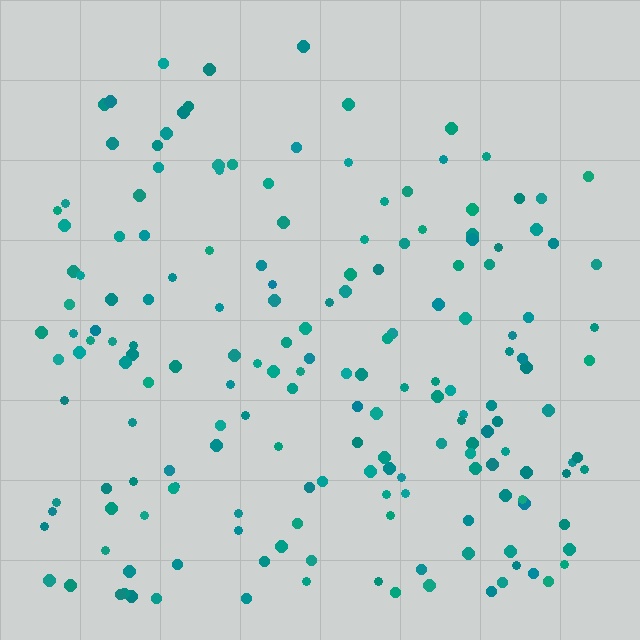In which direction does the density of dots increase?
From top to bottom, with the bottom side densest.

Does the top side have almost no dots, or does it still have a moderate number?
Still a moderate number, just noticeably fewer than the bottom.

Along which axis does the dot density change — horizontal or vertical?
Vertical.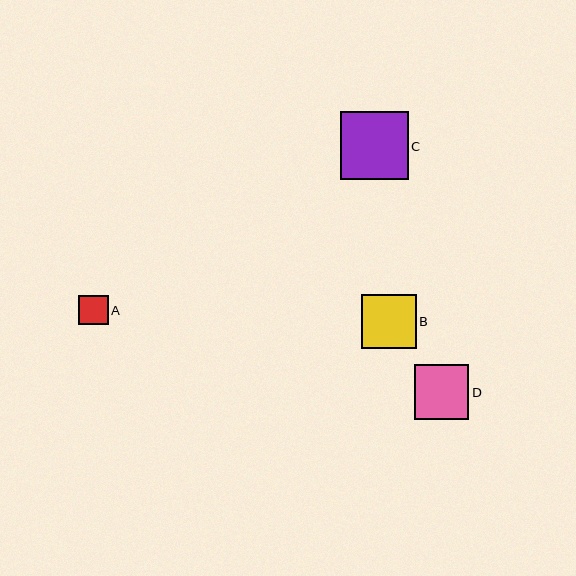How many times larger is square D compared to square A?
Square D is approximately 1.8 times the size of square A.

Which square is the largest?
Square C is the largest with a size of approximately 68 pixels.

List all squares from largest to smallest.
From largest to smallest: C, B, D, A.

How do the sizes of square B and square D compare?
Square B and square D are approximately the same size.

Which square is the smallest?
Square A is the smallest with a size of approximately 30 pixels.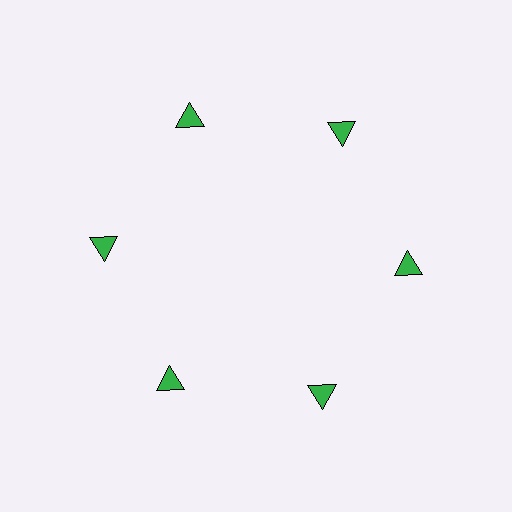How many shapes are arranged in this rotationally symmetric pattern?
There are 6 shapes, arranged in 6 groups of 1.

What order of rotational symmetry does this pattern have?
This pattern has 6-fold rotational symmetry.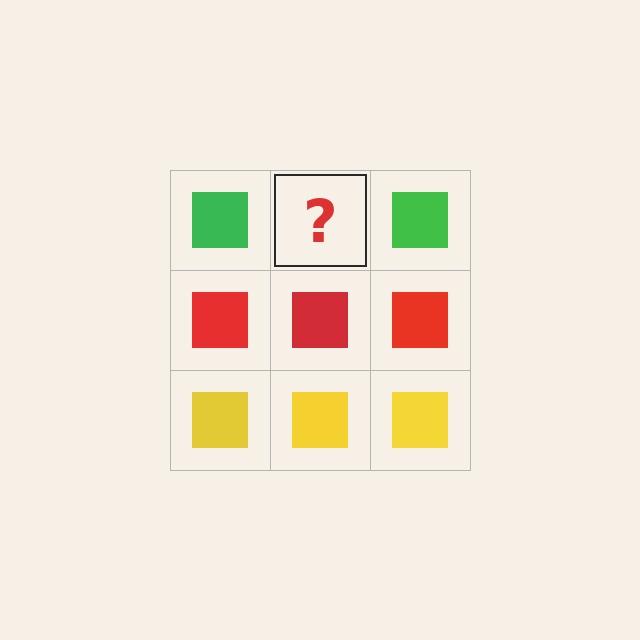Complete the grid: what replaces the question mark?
The question mark should be replaced with a green square.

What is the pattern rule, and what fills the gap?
The rule is that each row has a consistent color. The gap should be filled with a green square.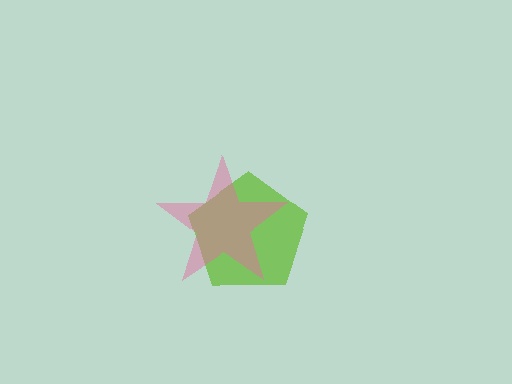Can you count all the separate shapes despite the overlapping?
Yes, there are 2 separate shapes.